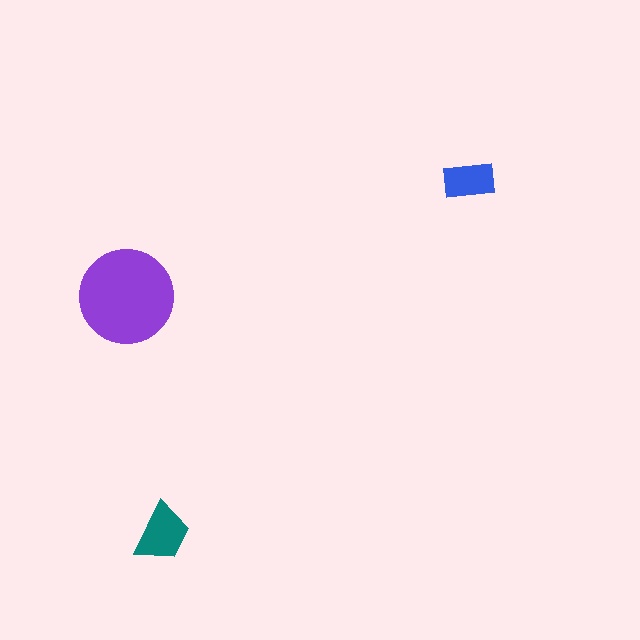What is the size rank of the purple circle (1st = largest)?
1st.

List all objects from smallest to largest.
The blue rectangle, the teal trapezoid, the purple circle.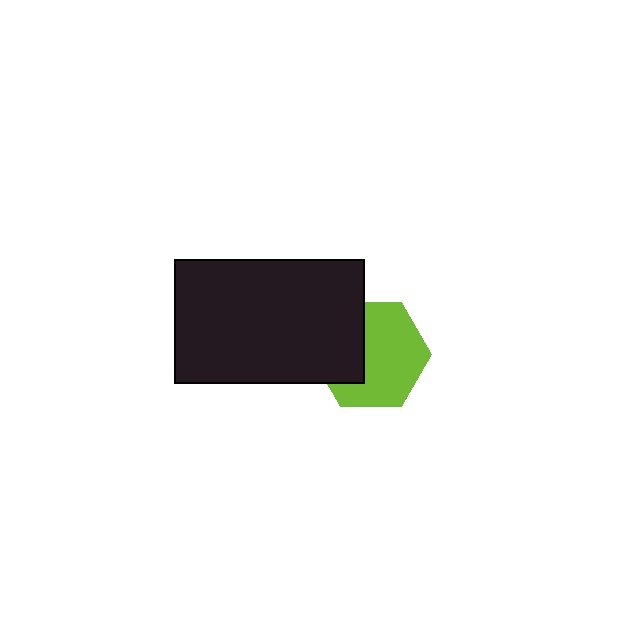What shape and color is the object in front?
The object in front is a black rectangle.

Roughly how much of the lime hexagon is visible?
About half of it is visible (roughly 64%).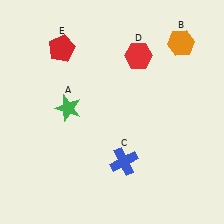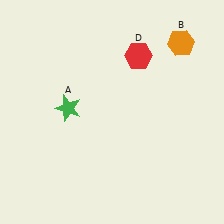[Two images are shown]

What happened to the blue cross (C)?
The blue cross (C) was removed in Image 2. It was in the bottom-right area of Image 1.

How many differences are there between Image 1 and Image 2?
There are 2 differences between the two images.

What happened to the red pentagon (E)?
The red pentagon (E) was removed in Image 2. It was in the top-left area of Image 1.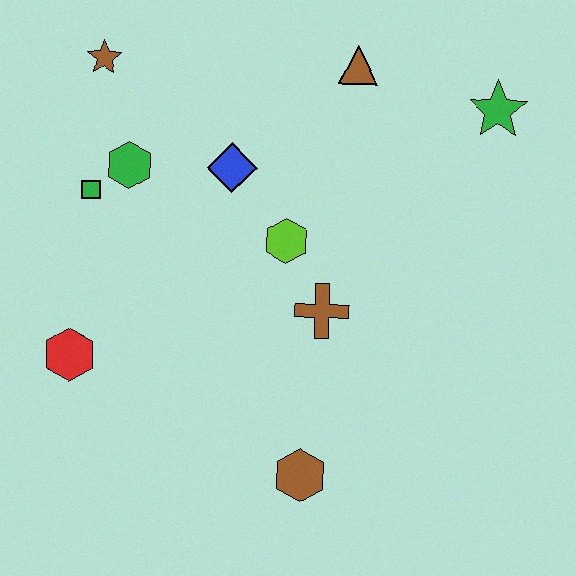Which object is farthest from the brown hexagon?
The brown star is farthest from the brown hexagon.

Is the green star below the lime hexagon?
No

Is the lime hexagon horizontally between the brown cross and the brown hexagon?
No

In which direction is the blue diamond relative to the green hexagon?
The blue diamond is to the right of the green hexagon.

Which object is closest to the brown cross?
The lime hexagon is closest to the brown cross.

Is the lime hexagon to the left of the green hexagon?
No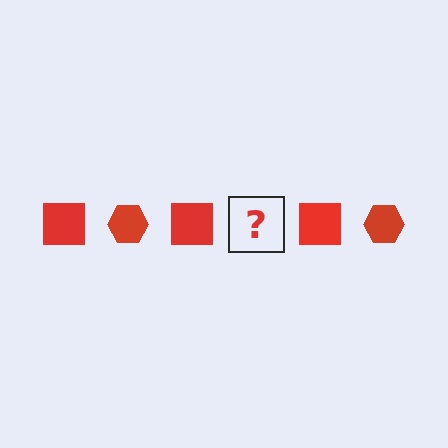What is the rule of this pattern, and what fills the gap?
The rule is that the pattern cycles through square, hexagon shapes in red. The gap should be filled with a red hexagon.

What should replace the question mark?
The question mark should be replaced with a red hexagon.